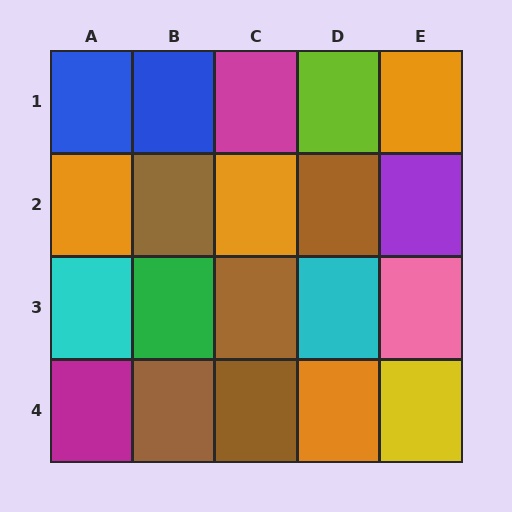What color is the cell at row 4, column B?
Brown.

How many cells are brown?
5 cells are brown.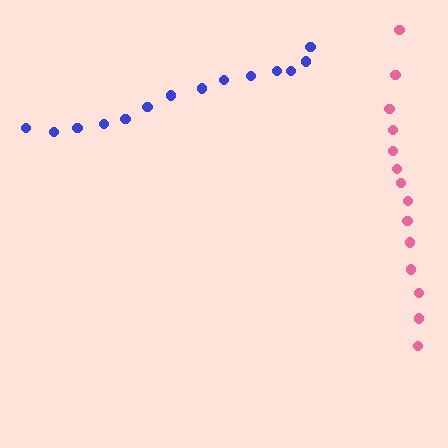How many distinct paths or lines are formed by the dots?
There are 2 distinct paths.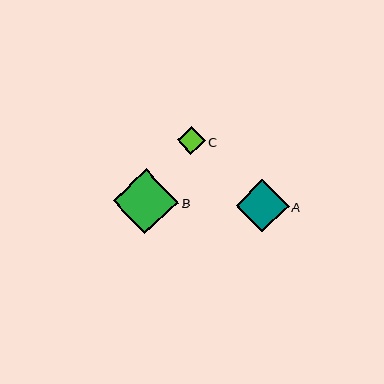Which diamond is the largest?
Diamond B is the largest with a size of approximately 66 pixels.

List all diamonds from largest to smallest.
From largest to smallest: B, A, C.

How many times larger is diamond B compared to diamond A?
Diamond B is approximately 1.2 times the size of diamond A.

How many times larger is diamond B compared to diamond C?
Diamond B is approximately 2.4 times the size of diamond C.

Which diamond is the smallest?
Diamond C is the smallest with a size of approximately 27 pixels.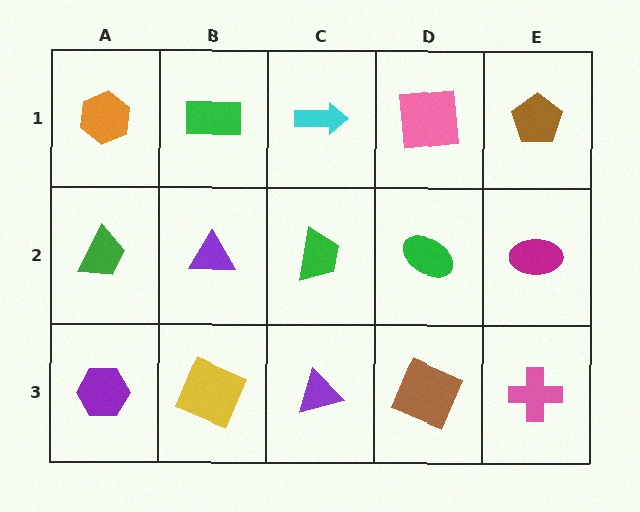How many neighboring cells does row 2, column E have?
3.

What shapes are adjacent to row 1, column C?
A green trapezoid (row 2, column C), a green rectangle (row 1, column B), a pink square (row 1, column D).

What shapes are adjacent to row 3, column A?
A green trapezoid (row 2, column A), a yellow square (row 3, column B).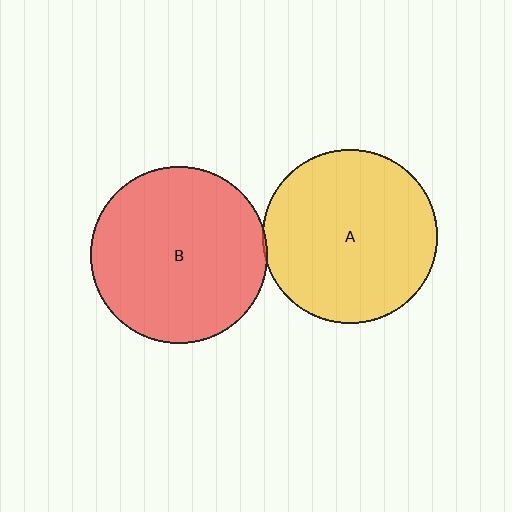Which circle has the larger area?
Circle B (red).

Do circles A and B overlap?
Yes.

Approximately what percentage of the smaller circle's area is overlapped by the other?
Approximately 5%.